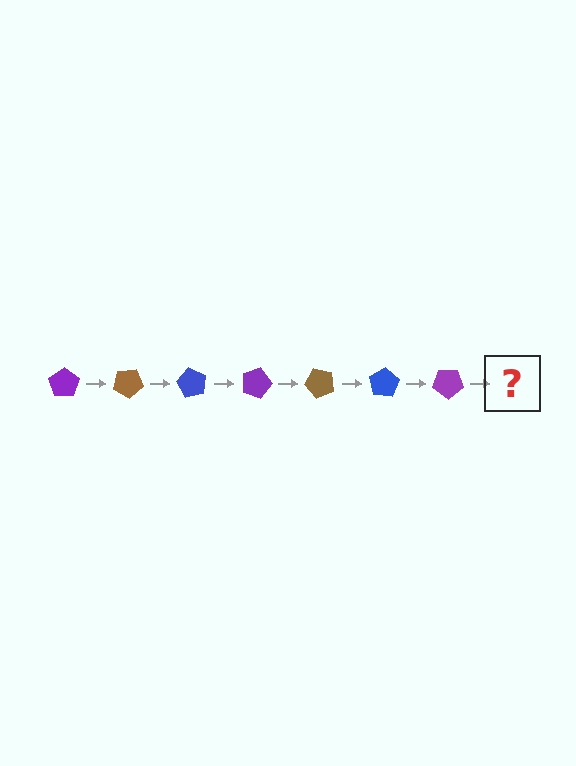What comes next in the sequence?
The next element should be a brown pentagon, rotated 210 degrees from the start.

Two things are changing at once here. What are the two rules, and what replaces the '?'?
The two rules are that it rotates 30 degrees each step and the color cycles through purple, brown, and blue. The '?' should be a brown pentagon, rotated 210 degrees from the start.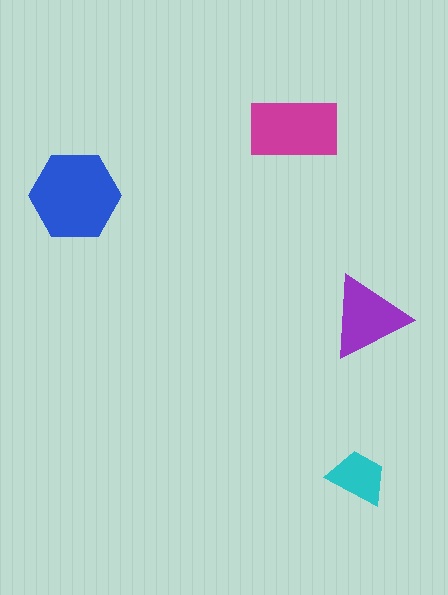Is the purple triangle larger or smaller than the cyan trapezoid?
Larger.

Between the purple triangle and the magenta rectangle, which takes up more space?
The magenta rectangle.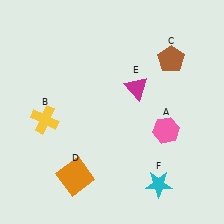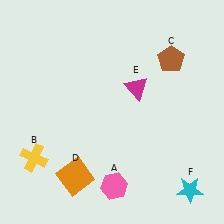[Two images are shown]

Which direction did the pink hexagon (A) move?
The pink hexagon (A) moved down.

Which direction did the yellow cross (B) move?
The yellow cross (B) moved down.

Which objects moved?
The objects that moved are: the pink hexagon (A), the yellow cross (B), the cyan star (F).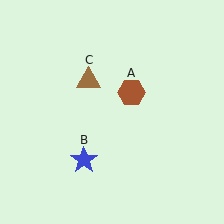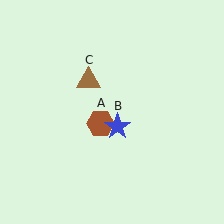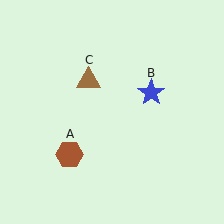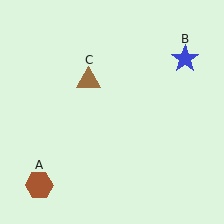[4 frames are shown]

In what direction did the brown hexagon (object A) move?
The brown hexagon (object A) moved down and to the left.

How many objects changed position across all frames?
2 objects changed position: brown hexagon (object A), blue star (object B).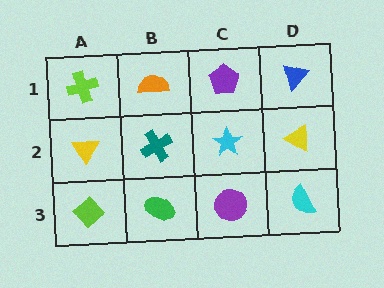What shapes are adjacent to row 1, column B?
A teal cross (row 2, column B), a lime cross (row 1, column A), a purple pentagon (row 1, column C).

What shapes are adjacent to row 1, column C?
A cyan star (row 2, column C), an orange semicircle (row 1, column B), a blue triangle (row 1, column D).